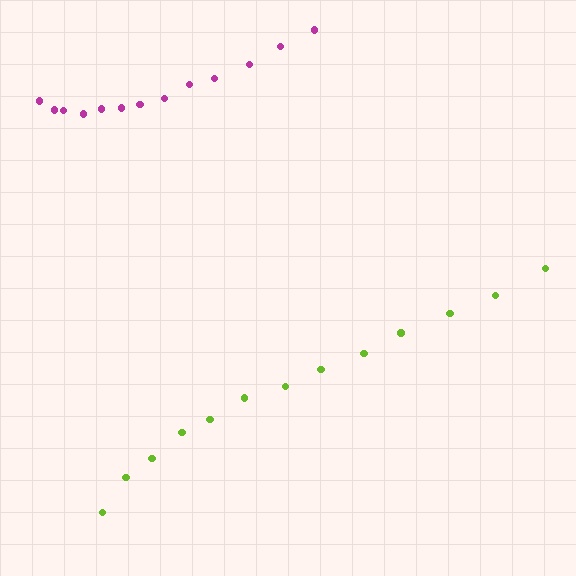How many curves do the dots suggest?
There are 2 distinct paths.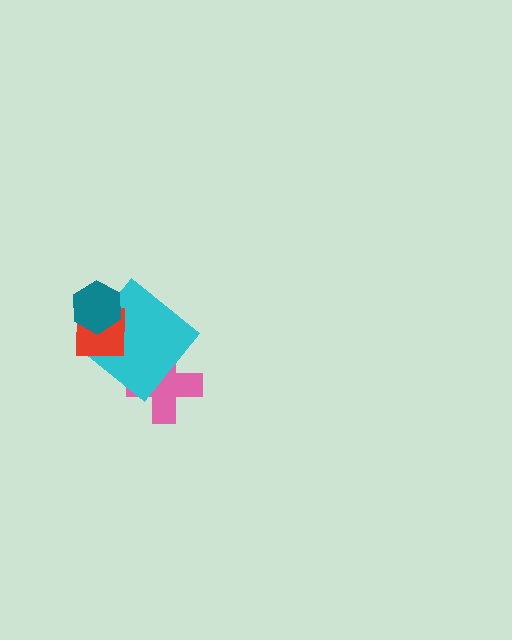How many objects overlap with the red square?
2 objects overlap with the red square.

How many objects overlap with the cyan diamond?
3 objects overlap with the cyan diamond.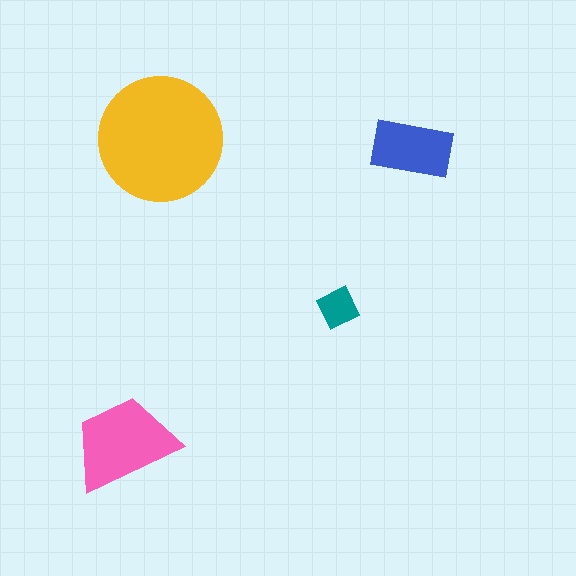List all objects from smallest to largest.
The teal diamond, the blue rectangle, the pink trapezoid, the yellow circle.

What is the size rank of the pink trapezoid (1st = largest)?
2nd.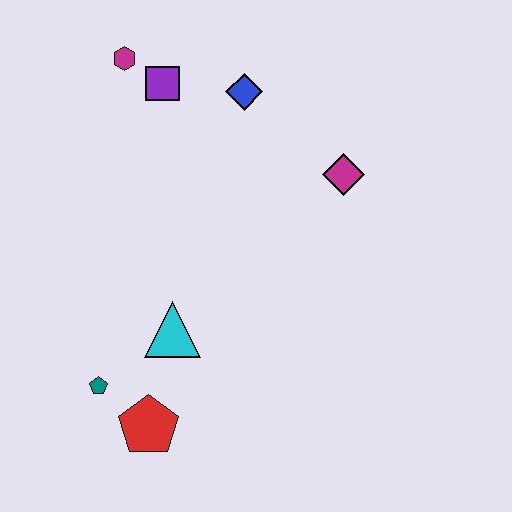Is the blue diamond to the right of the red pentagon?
Yes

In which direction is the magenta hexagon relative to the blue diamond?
The magenta hexagon is to the left of the blue diamond.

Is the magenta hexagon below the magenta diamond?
No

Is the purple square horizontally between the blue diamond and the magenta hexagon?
Yes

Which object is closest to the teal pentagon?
The red pentagon is closest to the teal pentagon.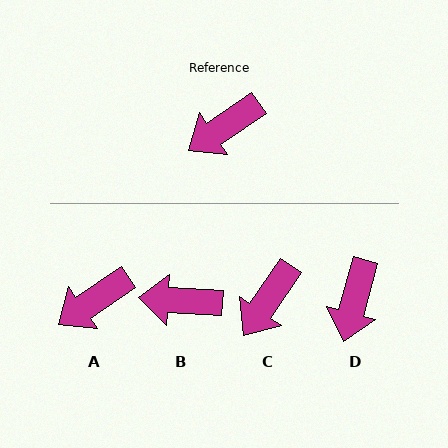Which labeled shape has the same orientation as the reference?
A.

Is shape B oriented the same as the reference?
No, it is off by about 38 degrees.